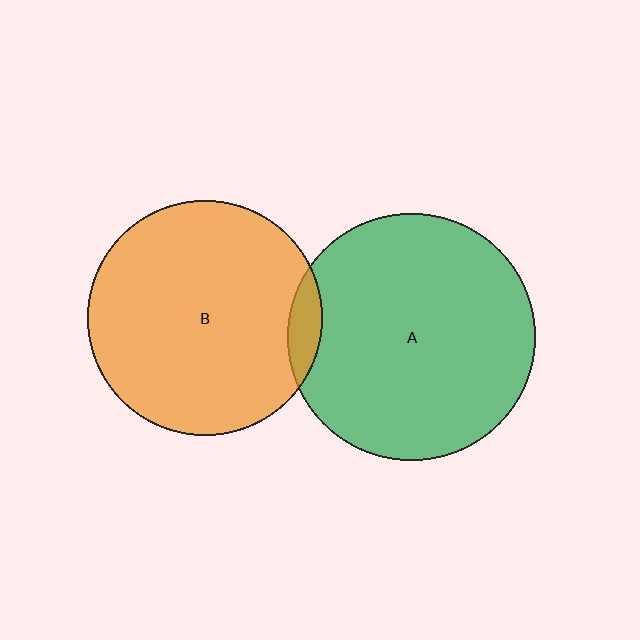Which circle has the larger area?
Circle A (green).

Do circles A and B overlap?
Yes.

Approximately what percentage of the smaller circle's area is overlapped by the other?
Approximately 5%.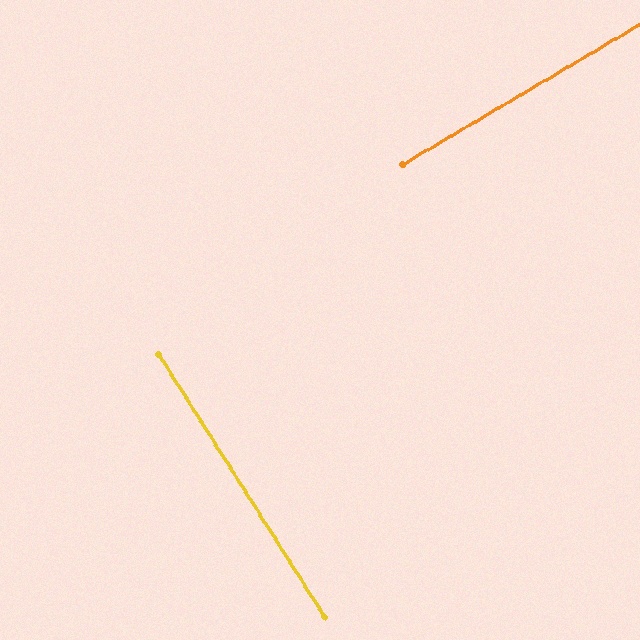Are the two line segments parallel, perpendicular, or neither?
Perpendicular — they meet at approximately 88°.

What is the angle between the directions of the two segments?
Approximately 88 degrees.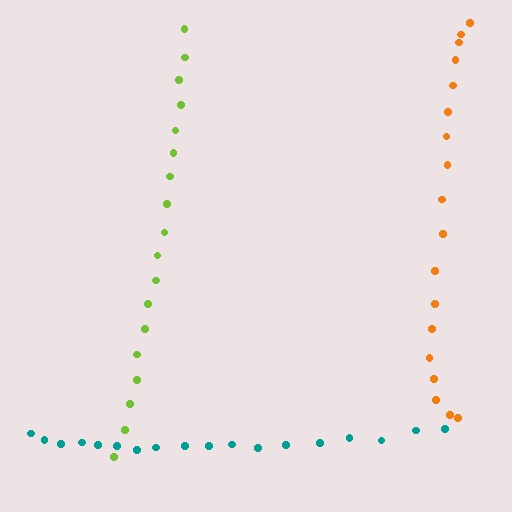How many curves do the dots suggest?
There are 3 distinct paths.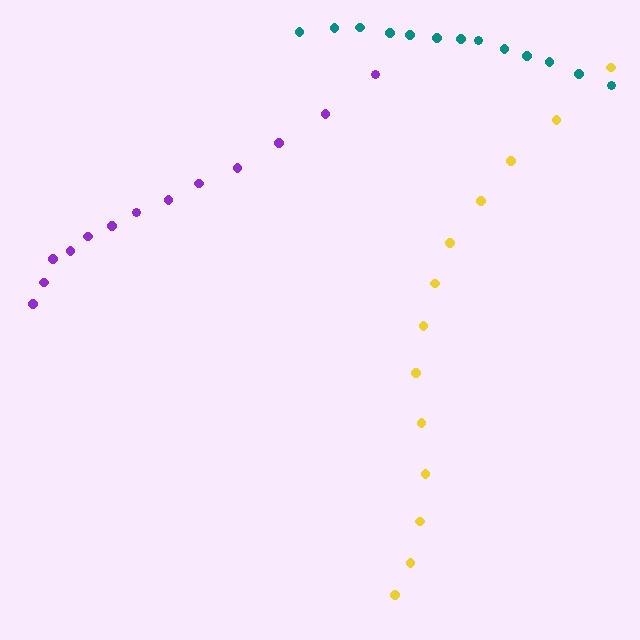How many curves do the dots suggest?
There are 3 distinct paths.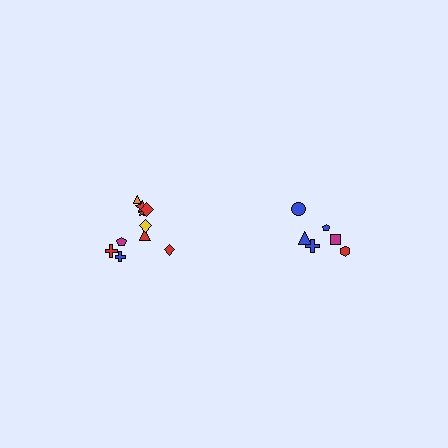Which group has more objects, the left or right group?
The left group.